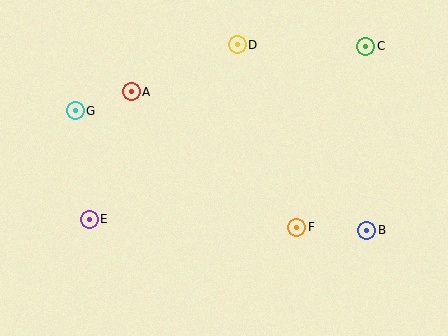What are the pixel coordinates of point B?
Point B is at (367, 230).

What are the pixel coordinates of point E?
Point E is at (89, 219).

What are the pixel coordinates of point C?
Point C is at (366, 46).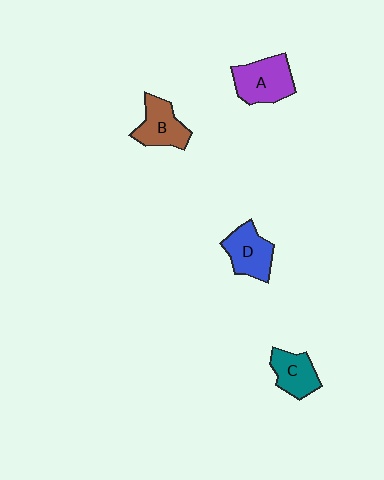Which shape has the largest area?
Shape A (purple).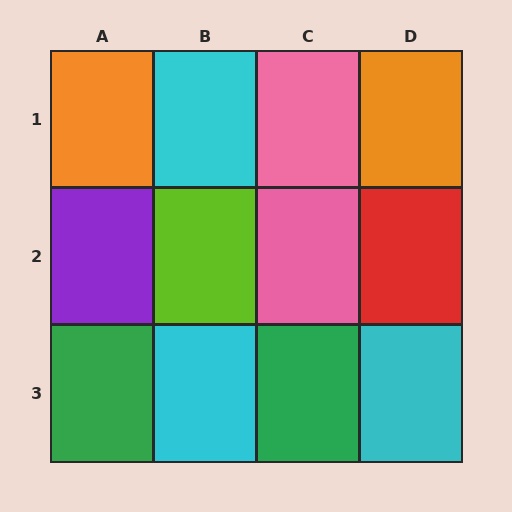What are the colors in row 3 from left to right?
Green, cyan, green, cyan.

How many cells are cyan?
3 cells are cyan.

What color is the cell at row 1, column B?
Cyan.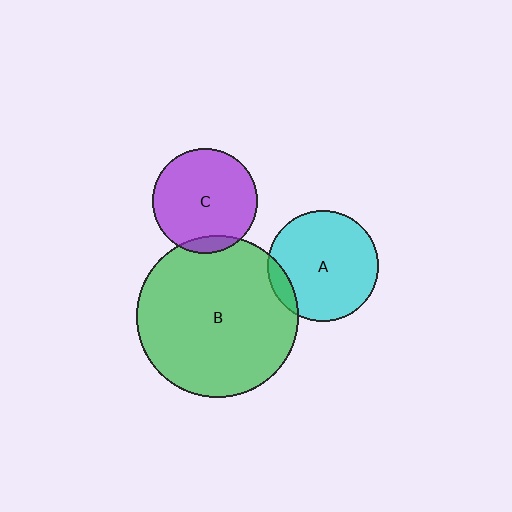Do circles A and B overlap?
Yes.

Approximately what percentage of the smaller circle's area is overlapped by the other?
Approximately 10%.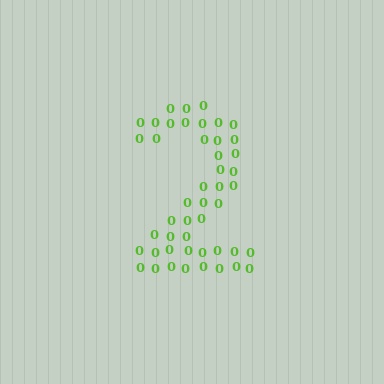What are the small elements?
The small elements are digit 0's.